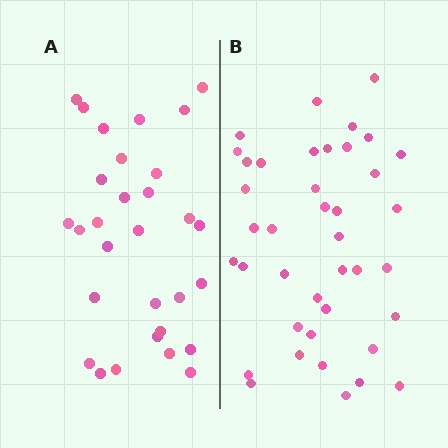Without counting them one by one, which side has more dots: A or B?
Region B (the right region) has more dots.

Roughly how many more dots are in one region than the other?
Region B has roughly 10 or so more dots than region A.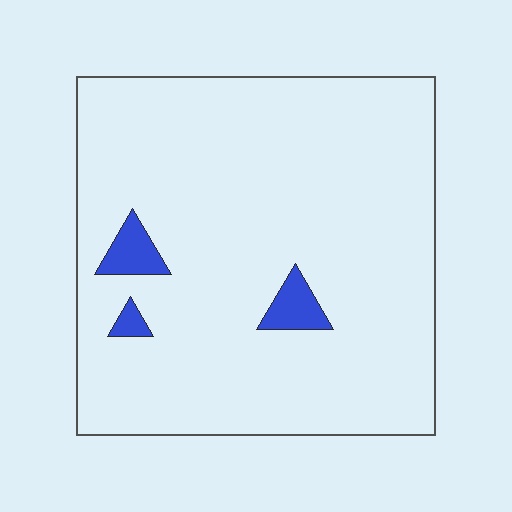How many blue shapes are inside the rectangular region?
3.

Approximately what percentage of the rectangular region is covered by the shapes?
Approximately 5%.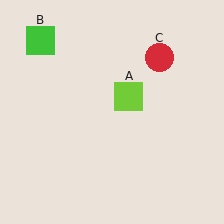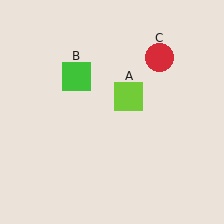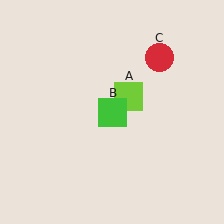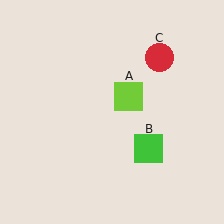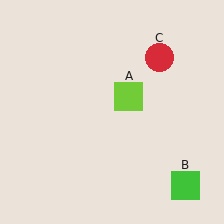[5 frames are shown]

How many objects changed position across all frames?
1 object changed position: green square (object B).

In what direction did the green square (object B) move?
The green square (object B) moved down and to the right.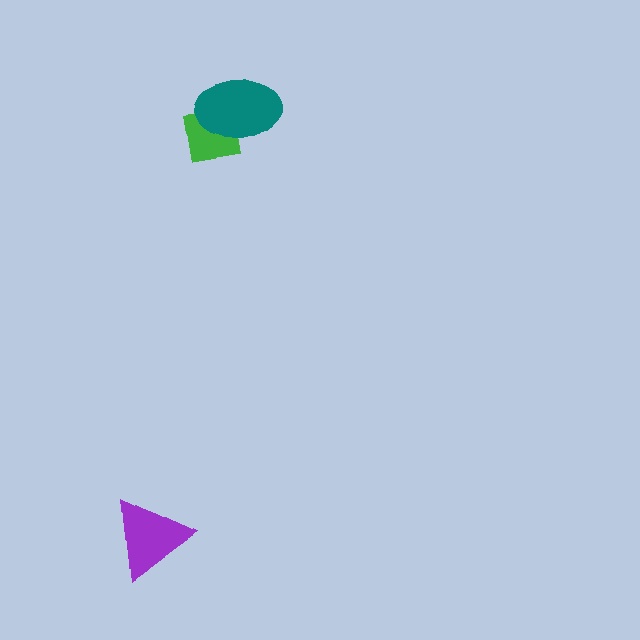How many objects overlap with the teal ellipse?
1 object overlaps with the teal ellipse.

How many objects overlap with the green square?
1 object overlaps with the green square.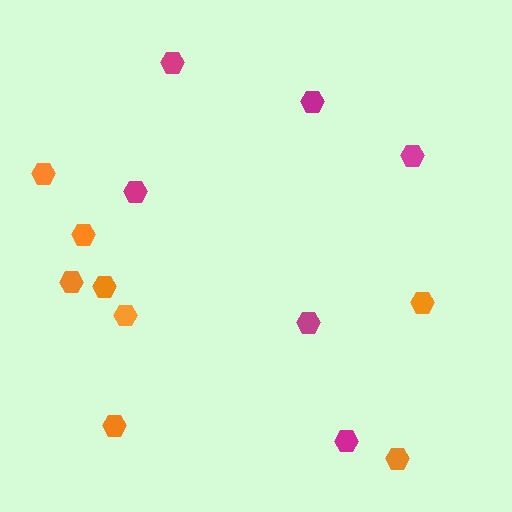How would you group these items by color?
There are 2 groups: one group of orange hexagons (8) and one group of magenta hexagons (6).